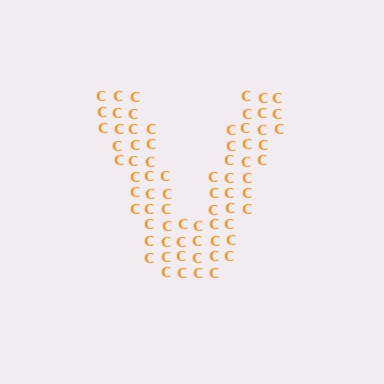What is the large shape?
The large shape is the letter V.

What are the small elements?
The small elements are letter C's.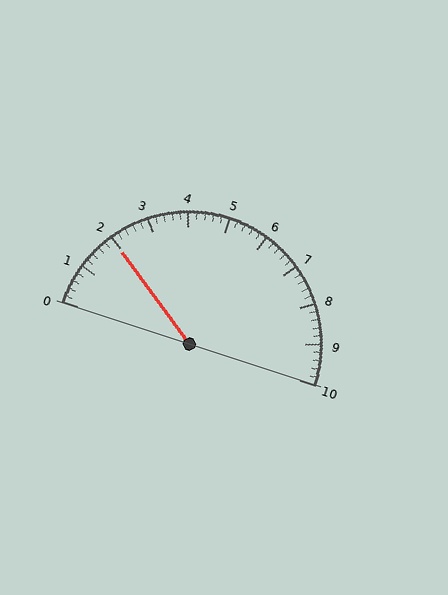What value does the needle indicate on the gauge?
The needle indicates approximately 2.0.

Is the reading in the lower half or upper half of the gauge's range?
The reading is in the lower half of the range (0 to 10).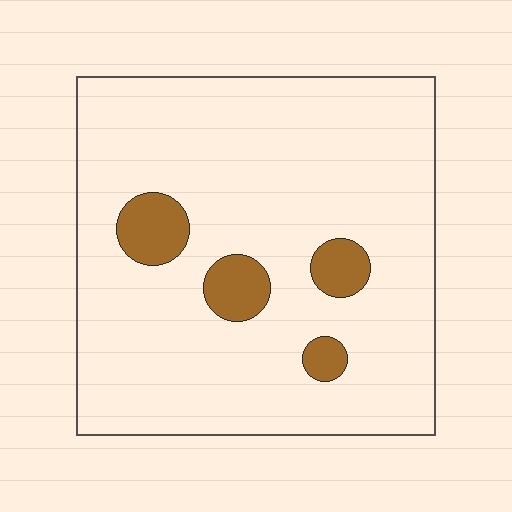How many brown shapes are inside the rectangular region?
4.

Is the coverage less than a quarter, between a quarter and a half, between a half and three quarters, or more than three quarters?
Less than a quarter.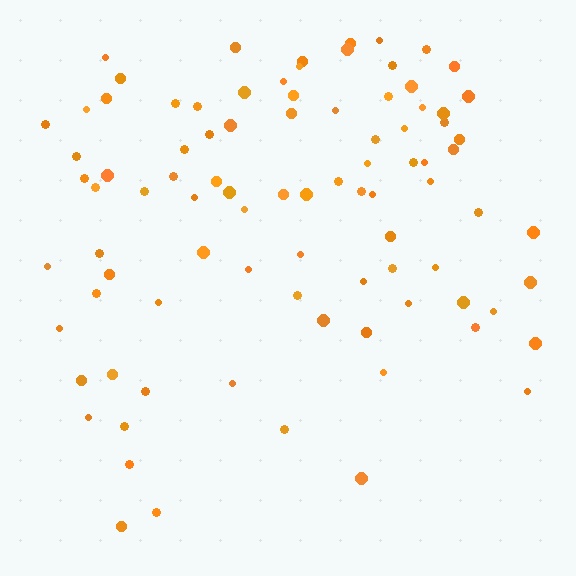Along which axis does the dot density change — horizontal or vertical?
Vertical.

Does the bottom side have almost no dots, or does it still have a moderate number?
Still a moderate number, just noticeably fewer than the top.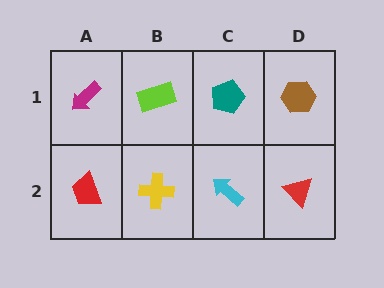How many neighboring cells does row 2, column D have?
2.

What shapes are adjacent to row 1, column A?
A red trapezoid (row 2, column A), a lime rectangle (row 1, column B).